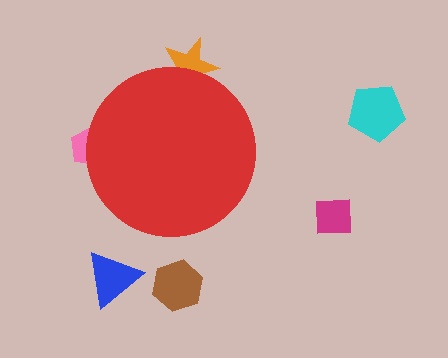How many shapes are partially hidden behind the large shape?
2 shapes are partially hidden.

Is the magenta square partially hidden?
No, the magenta square is fully visible.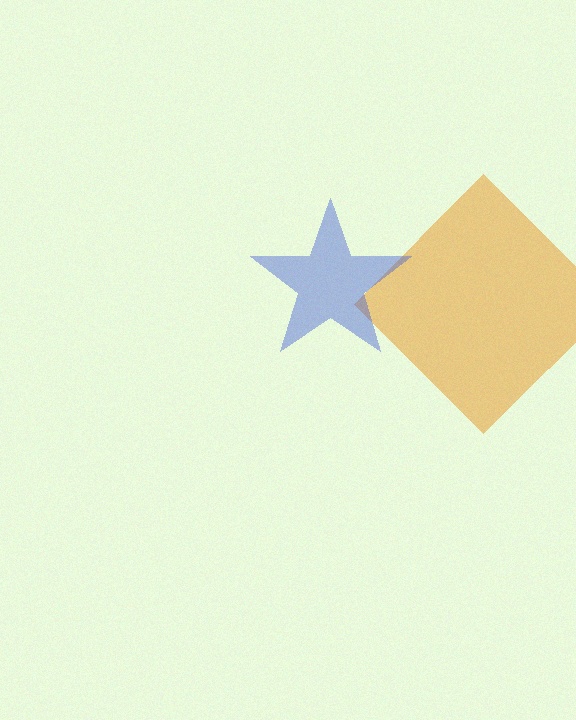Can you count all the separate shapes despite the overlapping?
Yes, there are 2 separate shapes.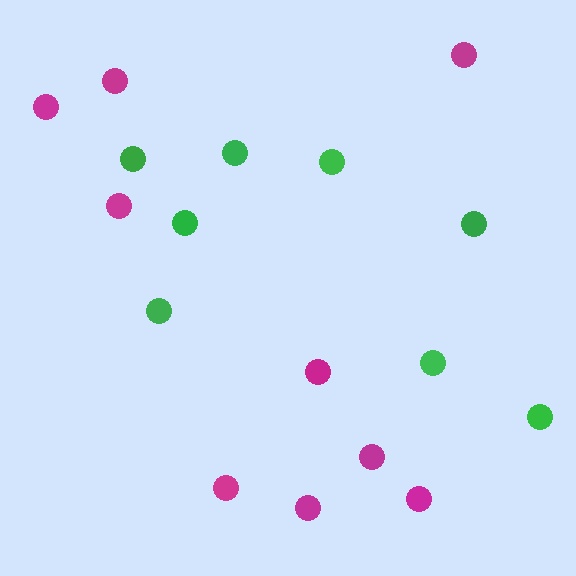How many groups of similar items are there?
There are 2 groups: one group of magenta circles (9) and one group of green circles (8).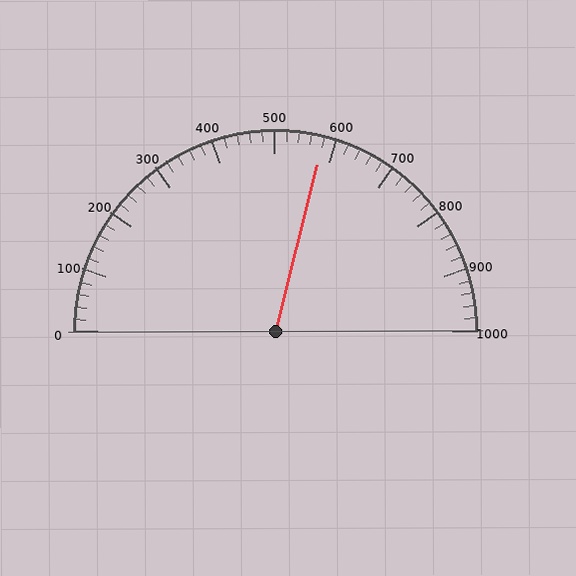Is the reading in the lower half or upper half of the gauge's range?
The reading is in the upper half of the range (0 to 1000).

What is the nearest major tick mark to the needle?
The nearest major tick mark is 600.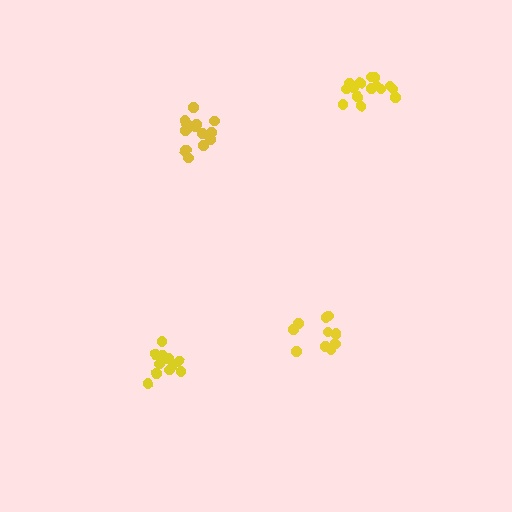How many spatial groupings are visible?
There are 4 spatial groupings.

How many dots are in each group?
Group 1: 12 dots, Group 2: 15 dots, Group 3: 15 dots, Group 4: 13 dots (55 total).